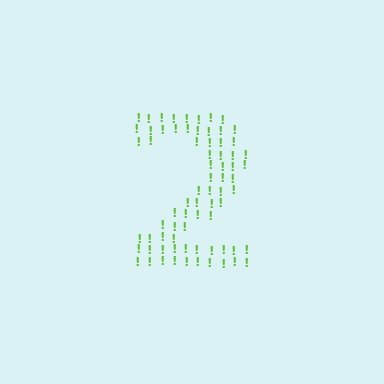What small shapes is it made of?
It is made of small exclamation marks.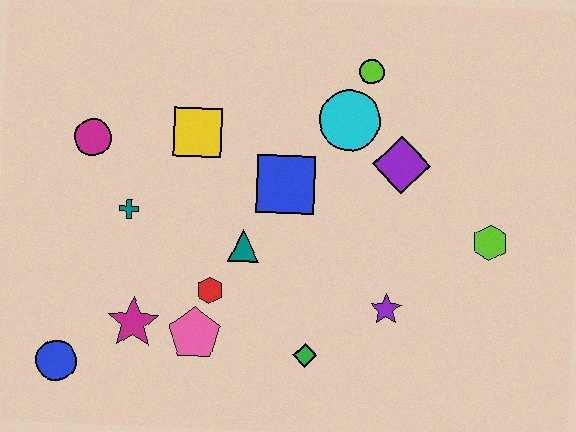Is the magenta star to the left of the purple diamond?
Yes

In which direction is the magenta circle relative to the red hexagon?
The magenta circle is above the red hexagon.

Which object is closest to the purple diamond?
The cyan circle is closest to the purple diamond.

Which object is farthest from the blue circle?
The lime hexagon is farthest from the blue circle.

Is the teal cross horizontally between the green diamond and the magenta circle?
Yes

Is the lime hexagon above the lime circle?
No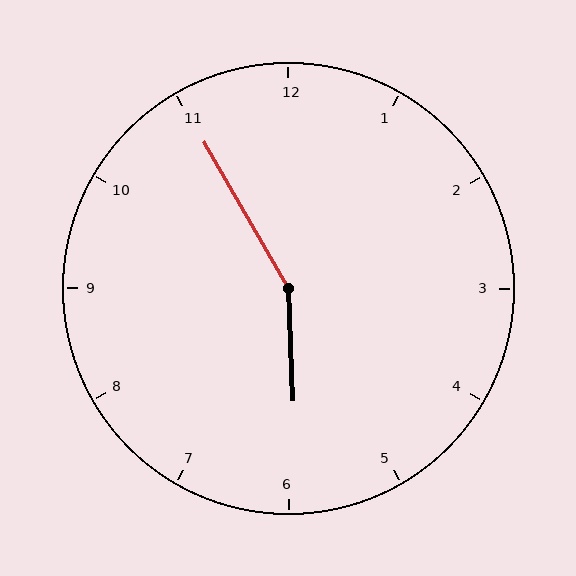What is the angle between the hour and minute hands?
Approximately 152 degrees.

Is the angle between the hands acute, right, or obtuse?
It is obtuse.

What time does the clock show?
5:55.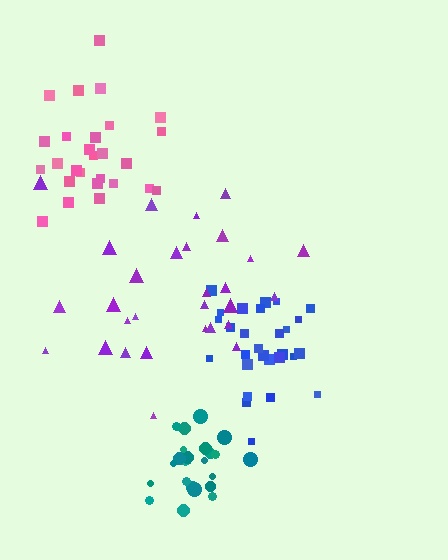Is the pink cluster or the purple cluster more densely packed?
Pink.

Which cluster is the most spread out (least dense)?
Purple.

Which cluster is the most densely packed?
Teal.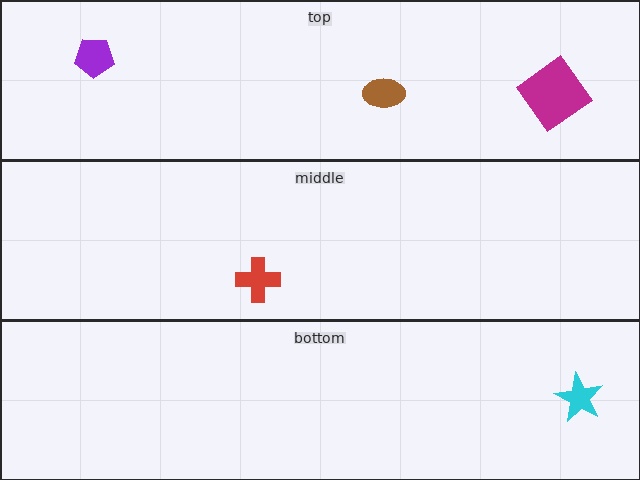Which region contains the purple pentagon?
The top region.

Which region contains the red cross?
The middle region.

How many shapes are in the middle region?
1.